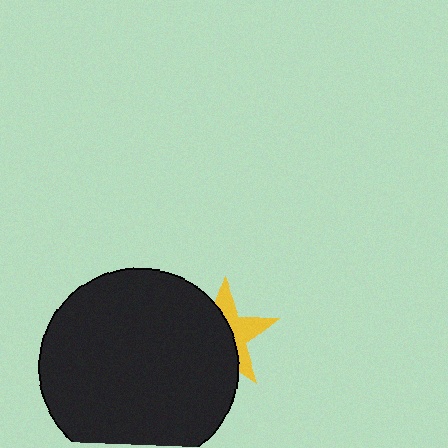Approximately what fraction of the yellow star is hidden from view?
Roughly 58% of the yellow star is hidden behind the black circle.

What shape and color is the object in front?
The object in front is a black circle.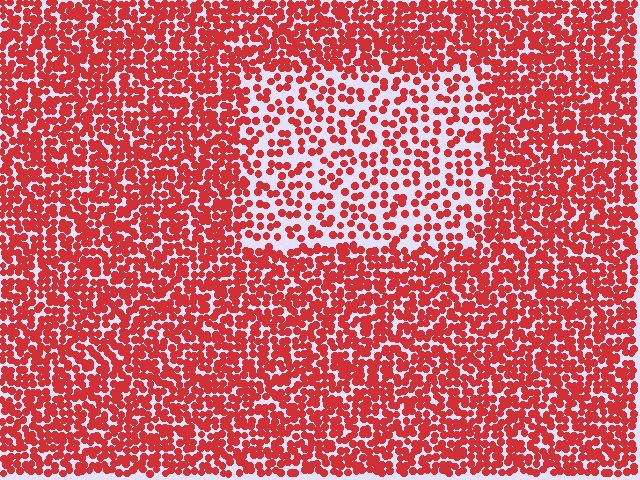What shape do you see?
I see a rectangle.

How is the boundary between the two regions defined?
The boundary is defined by a change in element density (approximately 2.1x ratio). All elements are the same color, size, and shape.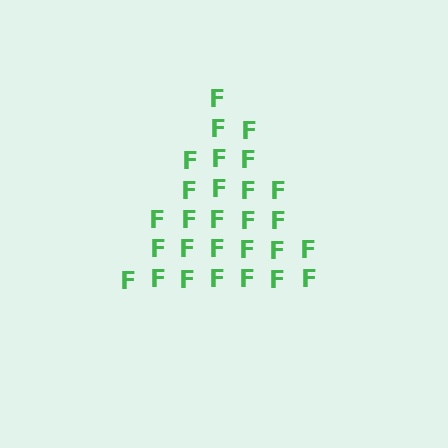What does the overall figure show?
The overall figure shows a triangle.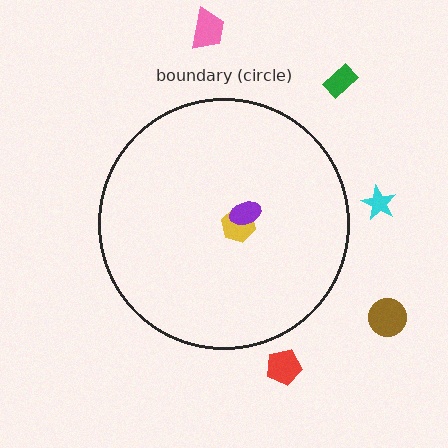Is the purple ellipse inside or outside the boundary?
Inside.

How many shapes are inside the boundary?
2 inside, 5 outside.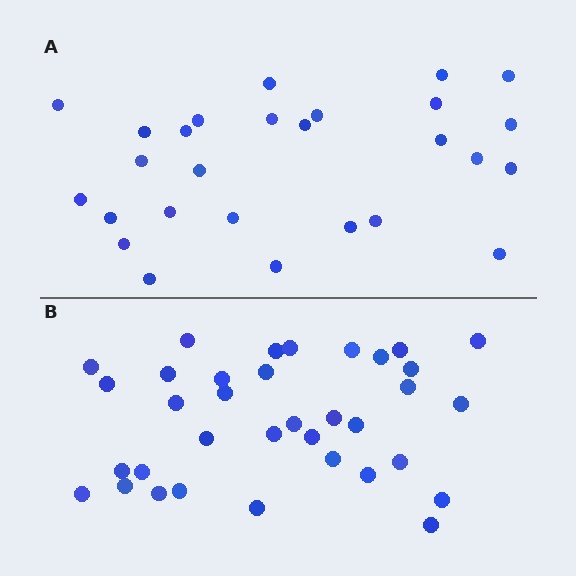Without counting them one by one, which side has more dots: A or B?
Region B (the bottom region) has more dots.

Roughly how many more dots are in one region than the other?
Region B has roughly 8 or so more dots than region A.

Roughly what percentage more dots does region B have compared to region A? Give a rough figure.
About 30% more.